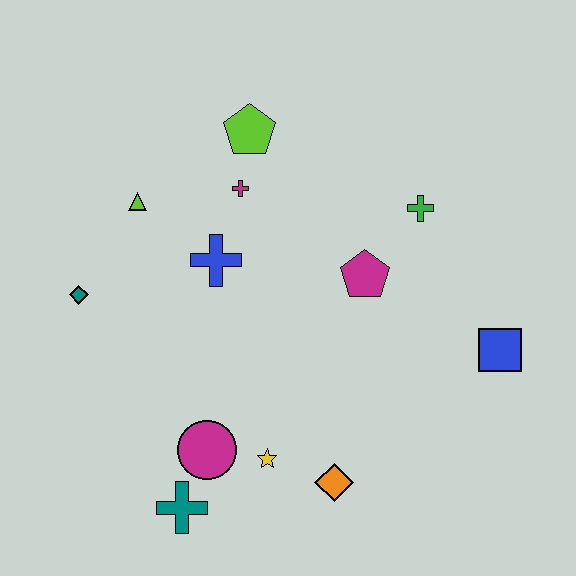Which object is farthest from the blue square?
The teal diamond is farthest from the blue square.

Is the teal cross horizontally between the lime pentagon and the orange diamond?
No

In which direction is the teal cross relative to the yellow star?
The teal cross is to the left of the yellow star.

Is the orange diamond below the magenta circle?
Yes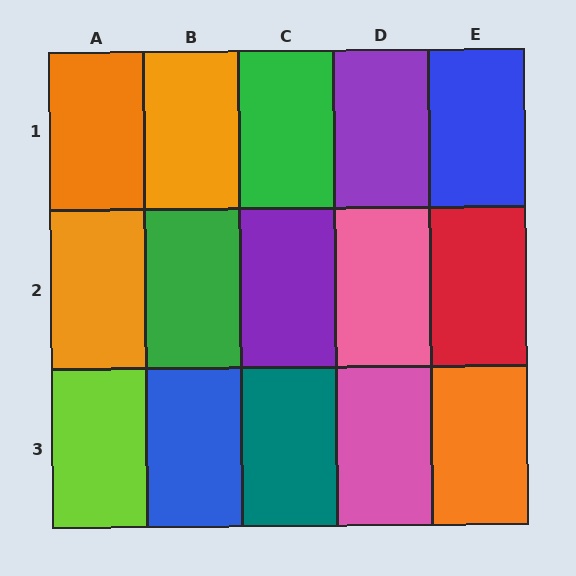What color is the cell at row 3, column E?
Orange.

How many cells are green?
2 cells are green.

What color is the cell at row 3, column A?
Lime.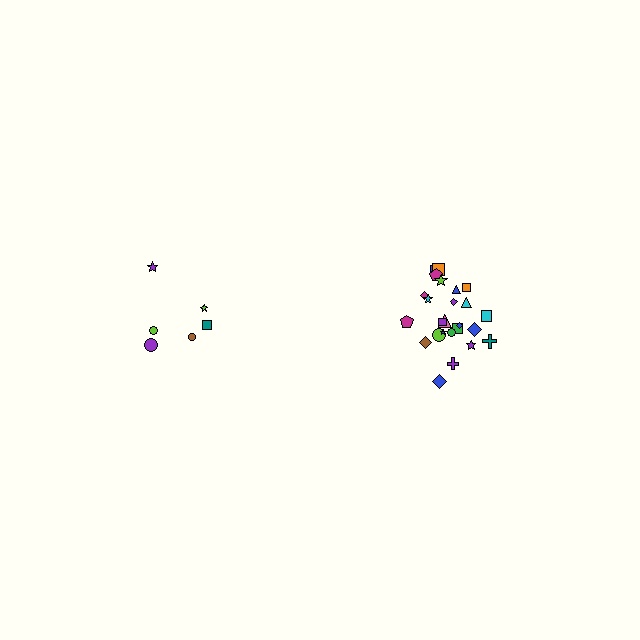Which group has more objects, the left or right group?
The right group.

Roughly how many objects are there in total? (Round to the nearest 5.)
Roughly 30 objects in total.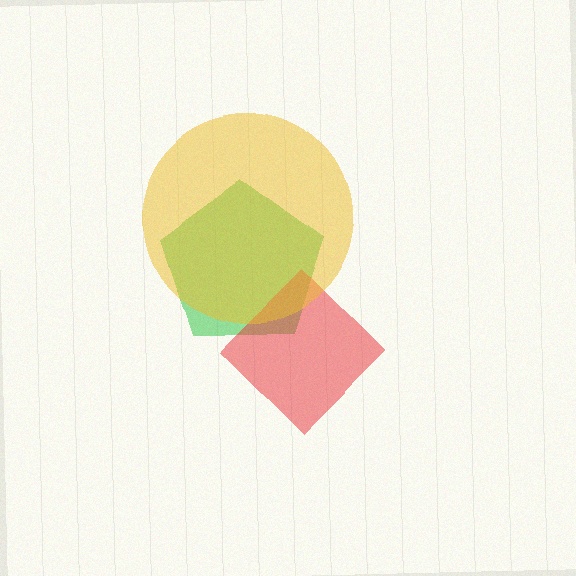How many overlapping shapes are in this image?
There are 3 overlapping shapes in the image.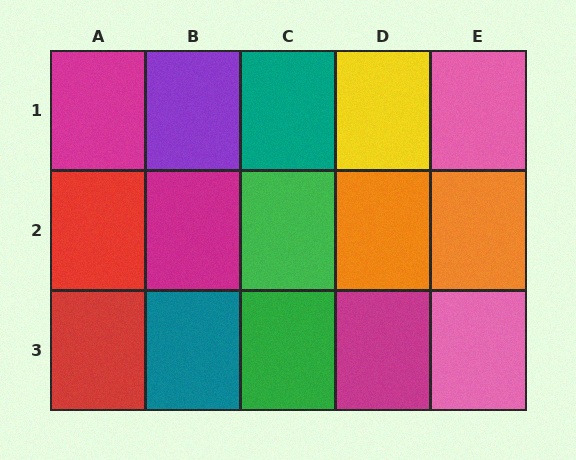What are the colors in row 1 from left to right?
Magenta, purple, teal, yellow, pink.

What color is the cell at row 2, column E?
Orange.